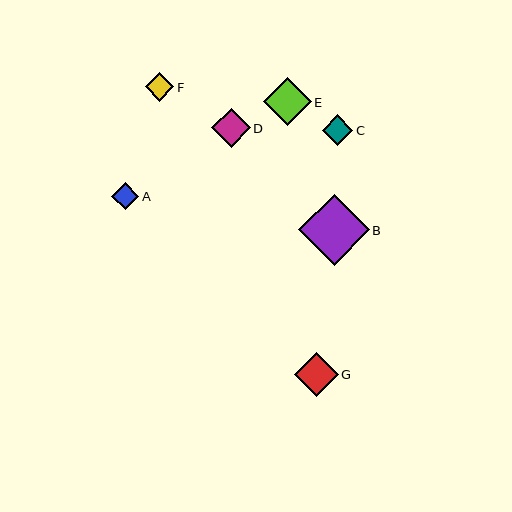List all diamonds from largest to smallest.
From largest to smallest: B, E, G, D, C, F, A.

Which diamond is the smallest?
Diamond A is the smallest with a size of approximately 27 pixels.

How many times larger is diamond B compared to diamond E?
Diamond B is approximately 1.5 times the size of diamond E.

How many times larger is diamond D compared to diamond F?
Diamond D is approximately 1.3 times the size of diamond F.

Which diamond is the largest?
Diamond B is the largest with a size of approximately 71 pixels.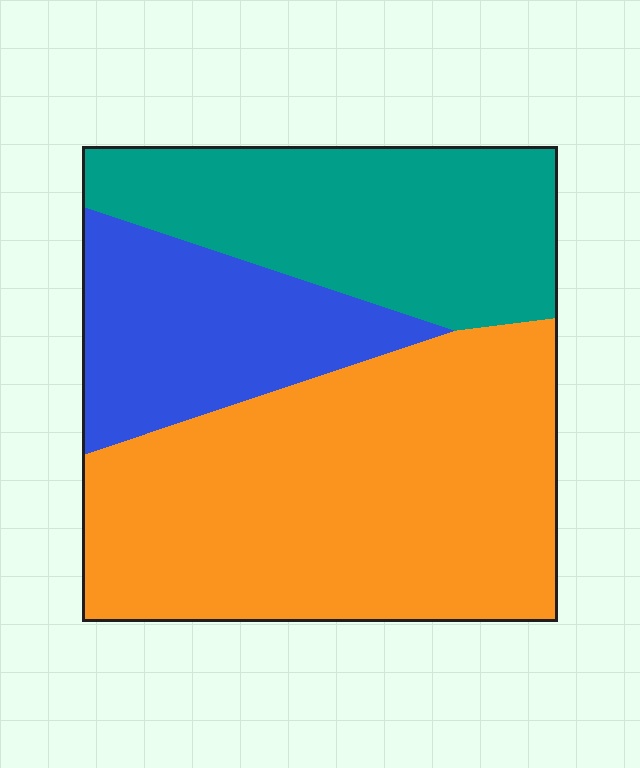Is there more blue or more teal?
Teal.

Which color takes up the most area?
Orange, at roughly 50%.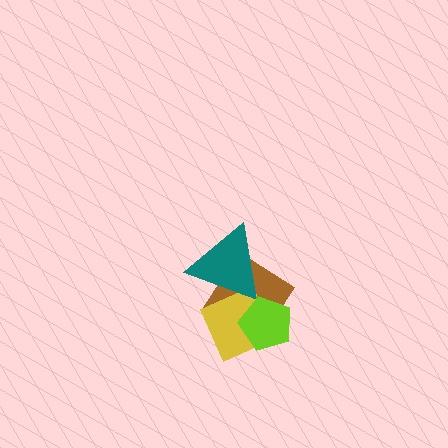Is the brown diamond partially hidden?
Yes, it is partially covered by another shape.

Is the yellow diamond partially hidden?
Yes, it is partially covered by another shape.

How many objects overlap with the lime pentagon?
2 objects overlap with the lime pentagon.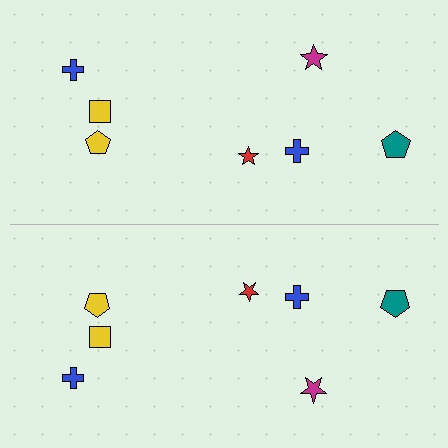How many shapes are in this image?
There are 14 shapes in this image.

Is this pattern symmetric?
Yes, this pattern has bilateral (reflection) symmetry.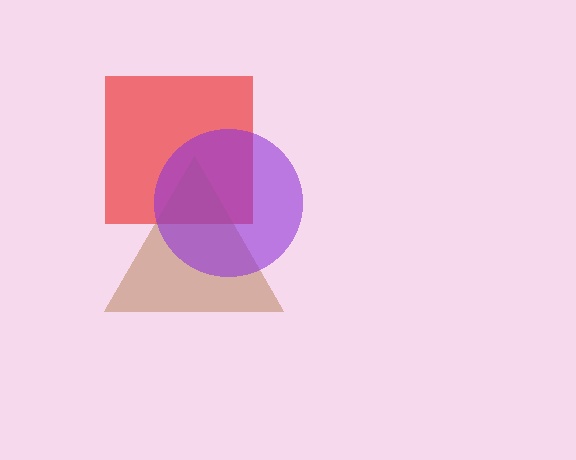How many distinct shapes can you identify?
There are 3 distinct shapes: a red square, a brown triangle, a purple circle.